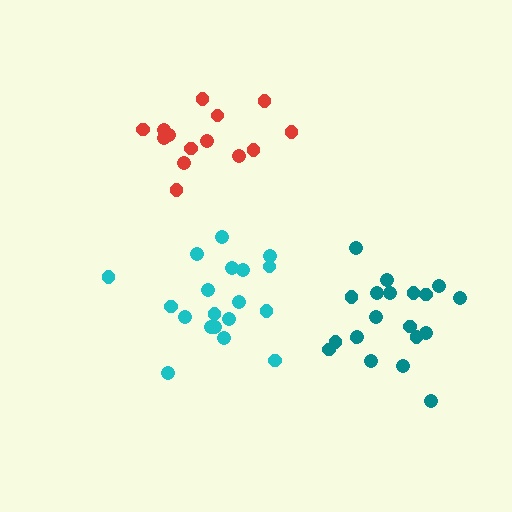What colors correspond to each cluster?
The clusters are colored: cyan, red, teal.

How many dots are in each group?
Group 1: 19 dots, Group 2: 14 dots, Group 3: 20 dots (53 total).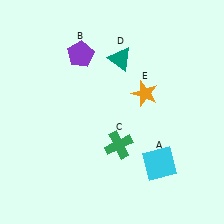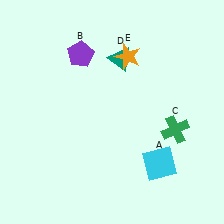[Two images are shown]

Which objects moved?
The objects that moved are: the green cross (C), the orange star (E).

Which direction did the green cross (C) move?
The green cross (C) moved right.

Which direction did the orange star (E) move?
The orange star (E) moved up.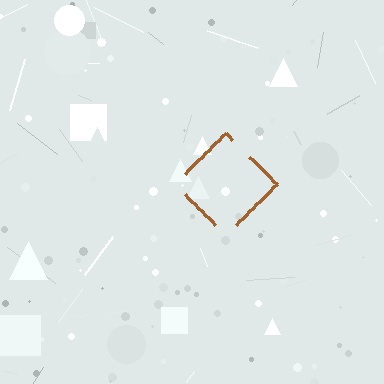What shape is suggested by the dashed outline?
The dashed outline suggests a diamond.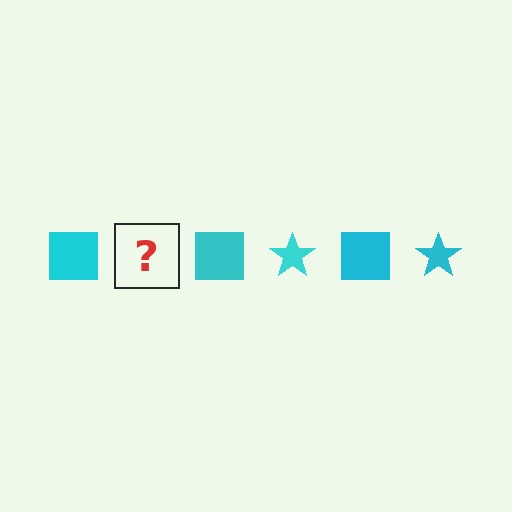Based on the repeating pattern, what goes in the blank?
The blank should be a cyan star.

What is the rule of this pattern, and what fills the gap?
The rule is that the pattern cycles through square, star shapes in cyan. The gap should be filled with a cyan star.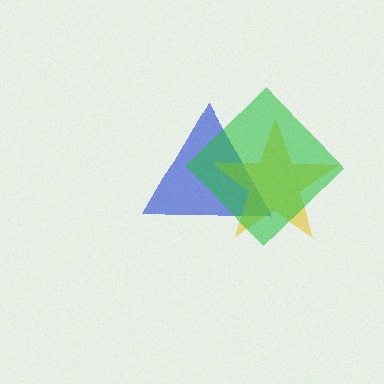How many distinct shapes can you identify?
There are 3 distinct shapes: a blue triangle, a yellow star, a green diamond.